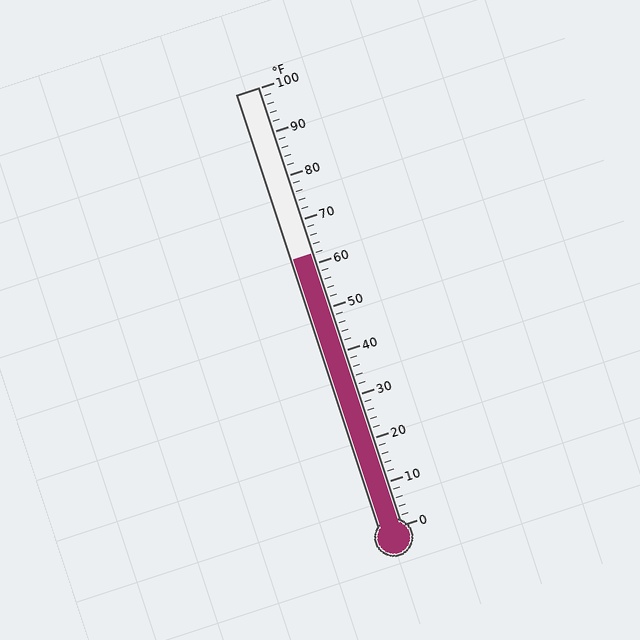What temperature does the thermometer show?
The thermometer shows approximately 62°F.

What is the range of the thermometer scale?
The thermometer scale ranges from 0°F to 100°F.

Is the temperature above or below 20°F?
The temperature is above 20°F.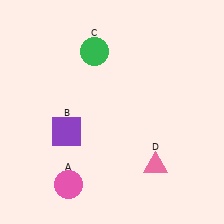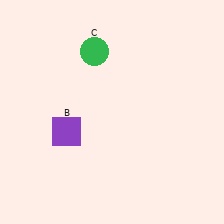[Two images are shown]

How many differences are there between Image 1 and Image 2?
There are 2 differences between the two images.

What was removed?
The pink triangle (D), the pink circle (A) were removed in Image 2.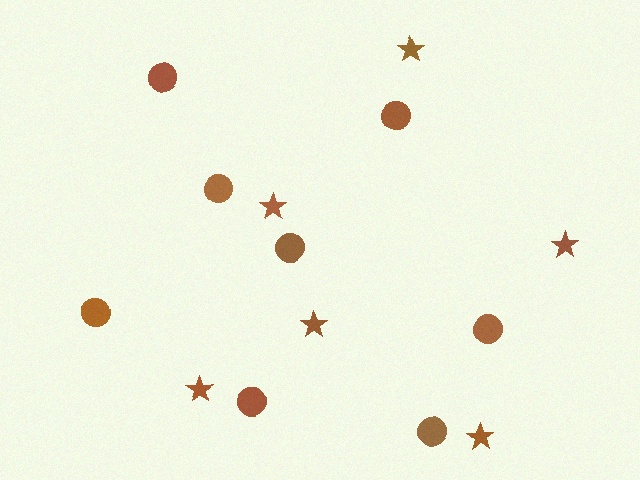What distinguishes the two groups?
There are 2 groups: one group of circles (8) and one group of stars (6).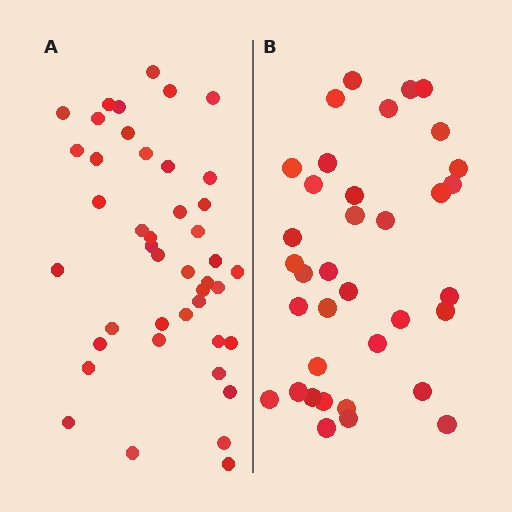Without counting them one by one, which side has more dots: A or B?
Region A (the left region) has more dots.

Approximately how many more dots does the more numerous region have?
Region A has roughly 8 or so more dots than region B.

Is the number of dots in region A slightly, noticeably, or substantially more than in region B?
Region A has only slightly more — the two regions are fairly close. The ratio is roughly 1.2 to 1.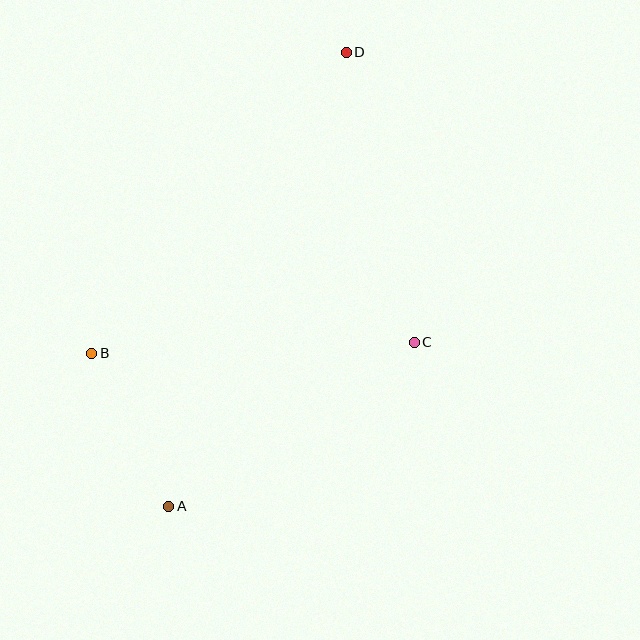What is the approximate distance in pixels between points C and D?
The distance between C and D is approximately 298 pixels.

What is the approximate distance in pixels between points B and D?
The distance between B and D is approximately 394 pixels.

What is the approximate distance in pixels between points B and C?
The distance between B and C is approximately 323 pixels.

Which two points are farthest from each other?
Points A and D are farthest from each other.